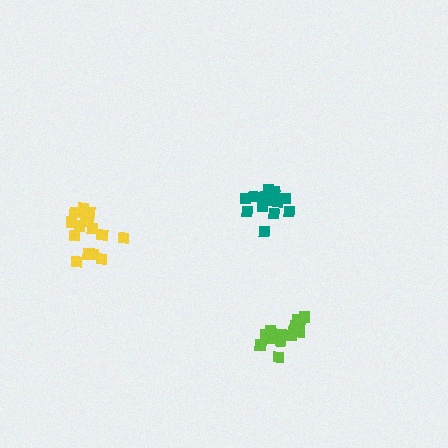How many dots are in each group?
Group 1: 16 dots, Group 2: 16 dots, Group 3: 15 dots (47 total).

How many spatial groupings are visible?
There are 3 spatial groupings.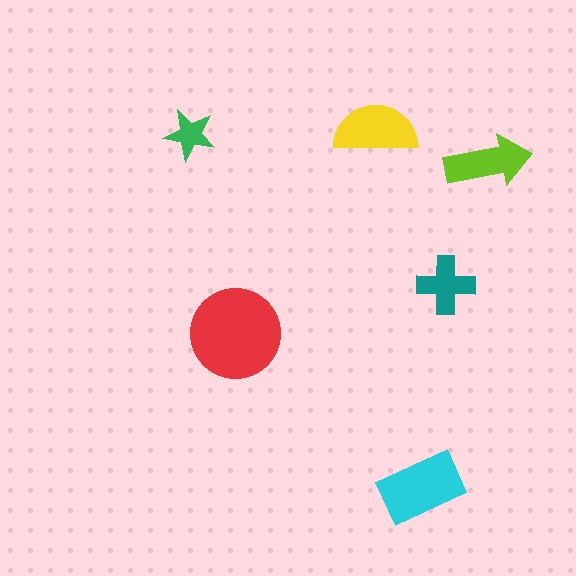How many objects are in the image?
There are 6 objects in the image.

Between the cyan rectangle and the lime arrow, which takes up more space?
The cyan rectangle.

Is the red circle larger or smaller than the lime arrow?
Larger.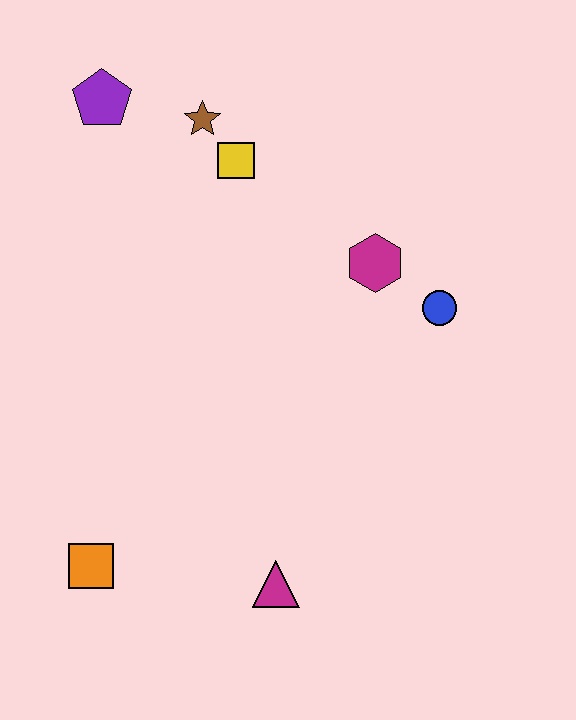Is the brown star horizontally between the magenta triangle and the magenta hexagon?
No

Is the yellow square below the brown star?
Yes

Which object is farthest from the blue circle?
The orange square is farthest from the blue circle.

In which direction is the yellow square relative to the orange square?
The yellow square is above the orange square.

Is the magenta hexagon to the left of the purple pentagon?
No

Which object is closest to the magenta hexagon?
The blue circle is closest to the magenta hexagon.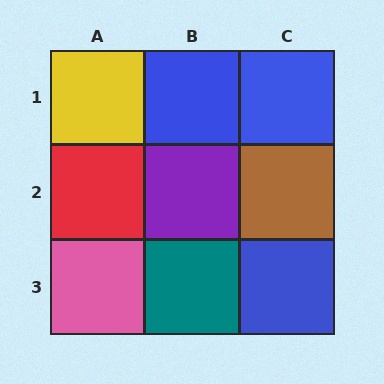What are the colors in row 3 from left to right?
Pink, teal, blue.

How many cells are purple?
1 cell is purple.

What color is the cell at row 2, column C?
Brown.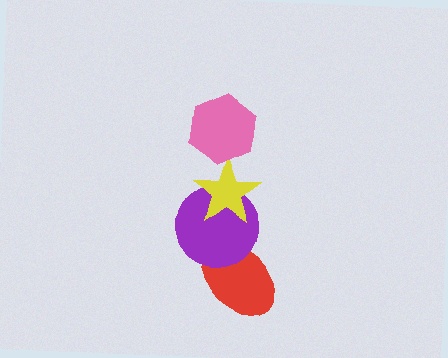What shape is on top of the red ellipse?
The purple circle is on top of the red ellipse.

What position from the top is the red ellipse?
The red ellipse is 4th from the top.